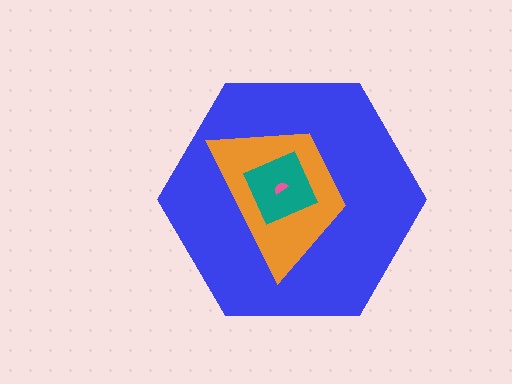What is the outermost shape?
The blue hexagon.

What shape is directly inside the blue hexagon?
The orange trapezoid.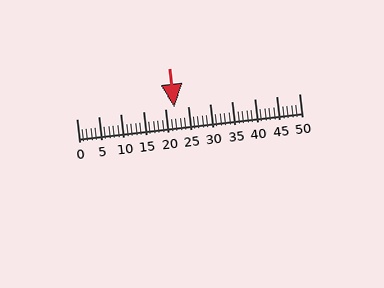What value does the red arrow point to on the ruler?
The red arrow points to approximately 22.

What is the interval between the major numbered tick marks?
The major tick marks are spaced 5 units apart.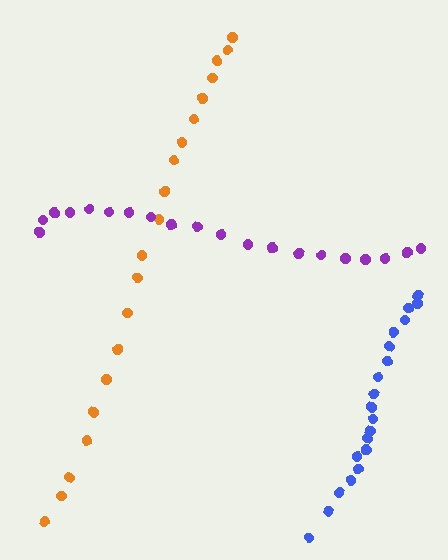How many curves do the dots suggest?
There are 3 distinct paths.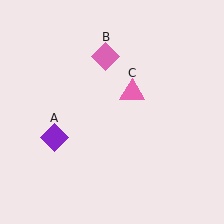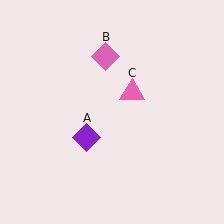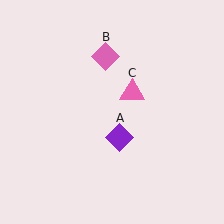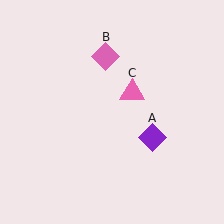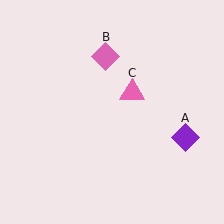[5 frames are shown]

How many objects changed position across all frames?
1 object changed position: purple diamond (object A).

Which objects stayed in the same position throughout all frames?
Pink diamond (object B) and pink triangle (object C) remained stationary.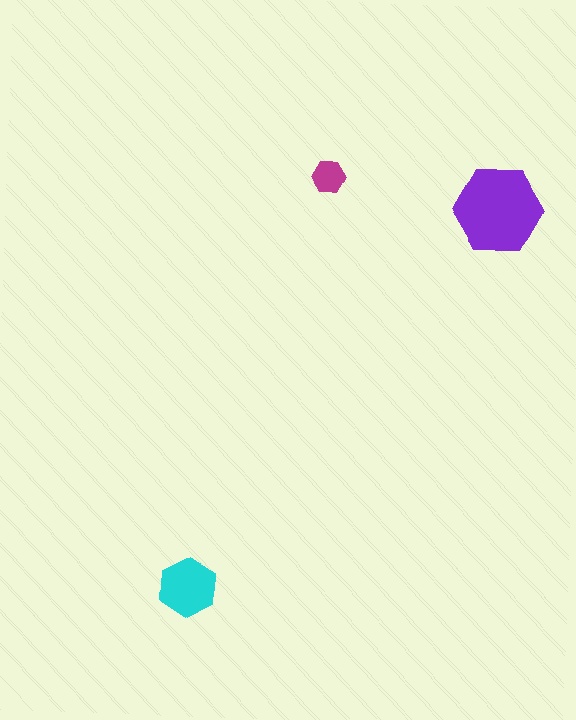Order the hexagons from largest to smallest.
the purple one, the cyan one, the magenta one.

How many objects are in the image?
There are 3 objects in the image.